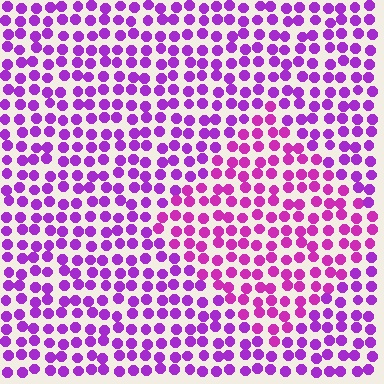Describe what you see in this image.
The image is filled with small purple elements in a uniform arrangement. A diamond-shaped region is visible where the elements are tinted to a slightly different hue, forming a subtle color boundary.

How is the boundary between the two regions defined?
The boundary is defined purely by a slight shift in hue (about 24 degrees). Spacing, size, and orientation are identical on both sides.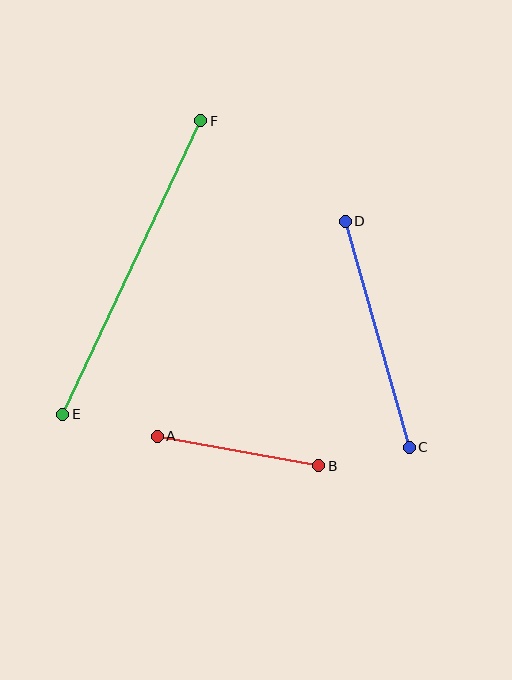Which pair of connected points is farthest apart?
Points E and F are farthest apart.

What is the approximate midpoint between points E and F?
The midpoint is at approximately (132, 267) pixels.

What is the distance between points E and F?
The distance is approximately 324 pixels.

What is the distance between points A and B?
The distance is approximately 164 pixels.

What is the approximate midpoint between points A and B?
The midpoint is at approximately (238, 451) pixels.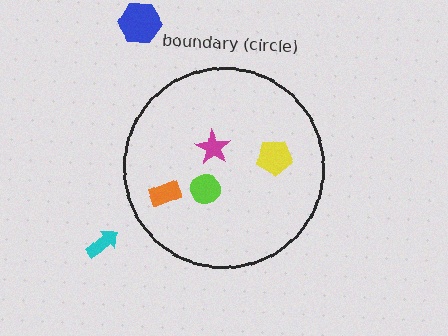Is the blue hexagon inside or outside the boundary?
Outside.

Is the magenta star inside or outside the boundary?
Inside.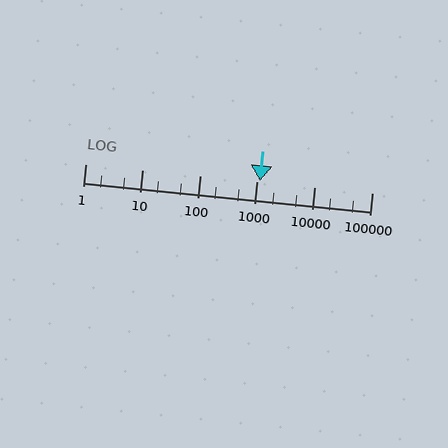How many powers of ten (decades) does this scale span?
The scale spans 5 decades, from 1 to 100000.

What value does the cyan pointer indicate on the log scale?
The pointer indicates approximately 1100.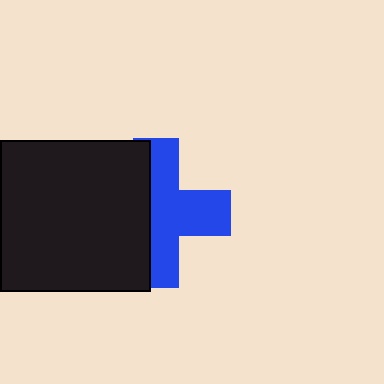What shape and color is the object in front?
The object in front is a black square.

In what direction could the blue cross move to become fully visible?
The blue cross could move right. That would shift it out from behind the black square entirely.